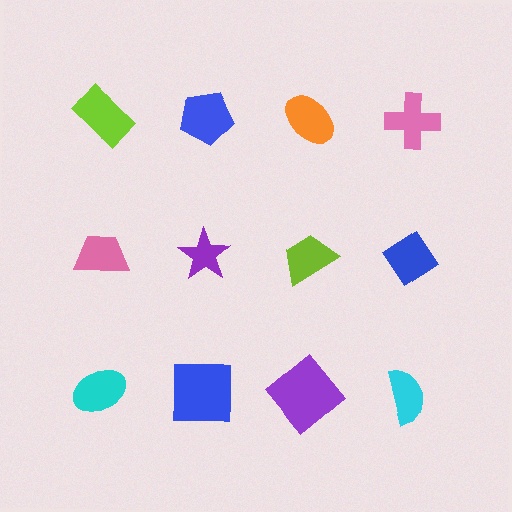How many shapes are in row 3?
4 shapes.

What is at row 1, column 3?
An orange ellipse.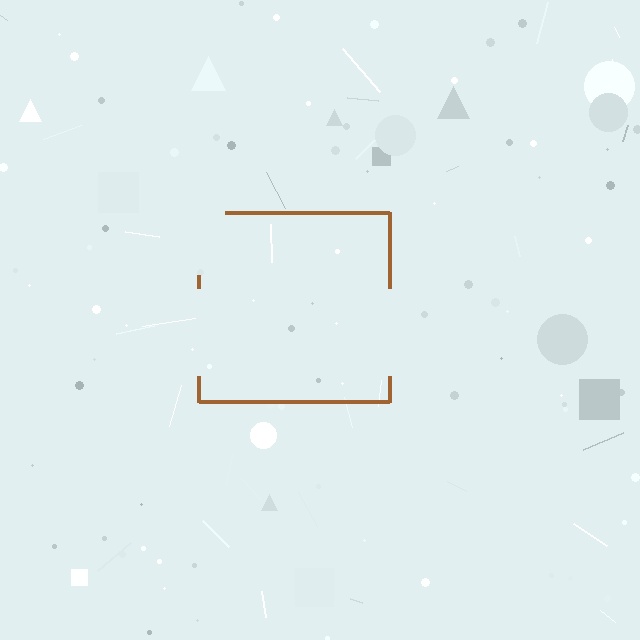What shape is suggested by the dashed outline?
The dashed outline suggests a square.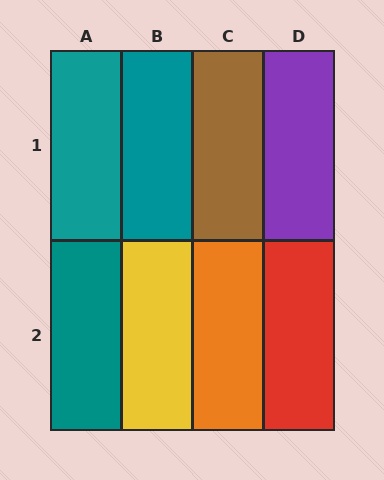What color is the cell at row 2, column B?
Yellow.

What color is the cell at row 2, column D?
Red.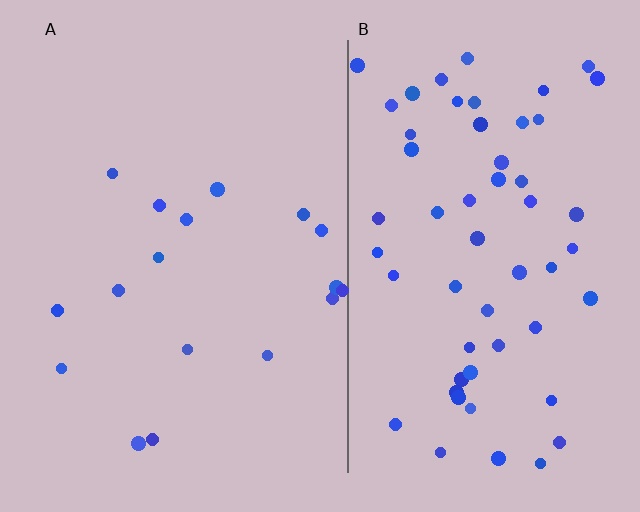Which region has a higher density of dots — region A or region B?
B (the right).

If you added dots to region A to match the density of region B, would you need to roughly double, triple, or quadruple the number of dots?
Approximately triple.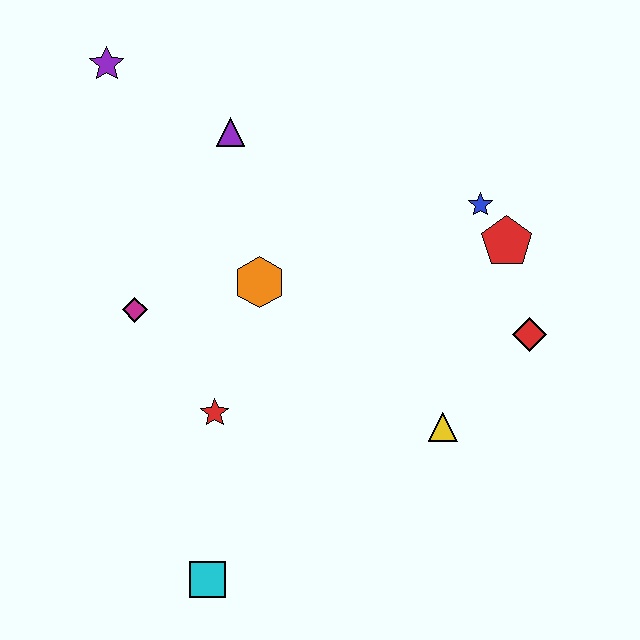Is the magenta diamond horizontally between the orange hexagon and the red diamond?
No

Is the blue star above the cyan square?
Yes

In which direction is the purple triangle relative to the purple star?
The purple triangle is to the right of the purple star.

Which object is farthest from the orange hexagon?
The cyan square is farthest from the orange hexagon.